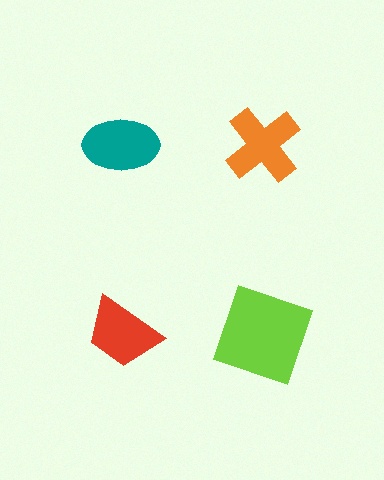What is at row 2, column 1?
A red trapezoid.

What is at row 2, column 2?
A lime square.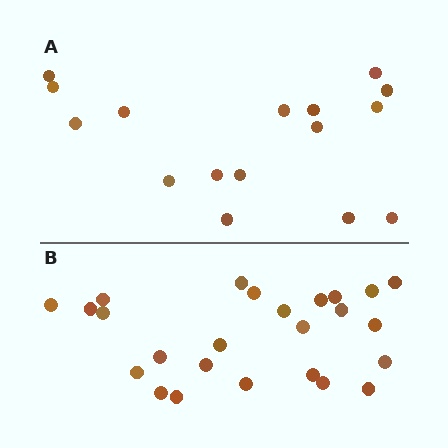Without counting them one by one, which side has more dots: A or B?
Region B (the bottom region) has more dots.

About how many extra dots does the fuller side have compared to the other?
Region B has roughly 8 or so more dots than region A.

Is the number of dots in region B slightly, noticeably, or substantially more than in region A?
Region B has substantially more. The ratio is roughly 1.6 to 1.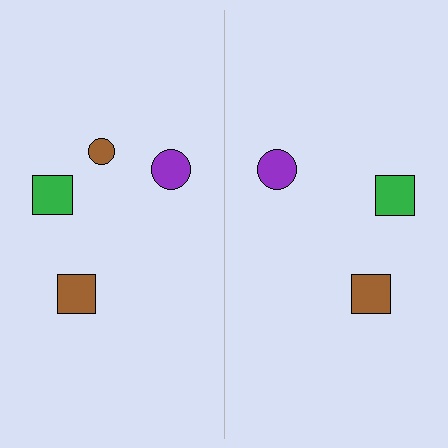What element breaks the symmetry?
A brown circle is missing from the right side.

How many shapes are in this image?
There are 7 shapes in this image.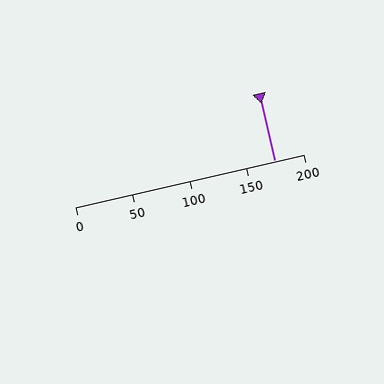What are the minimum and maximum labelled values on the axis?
The axis runs from 0 to 200.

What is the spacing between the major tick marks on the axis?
The major ticks are spaced 50 apart.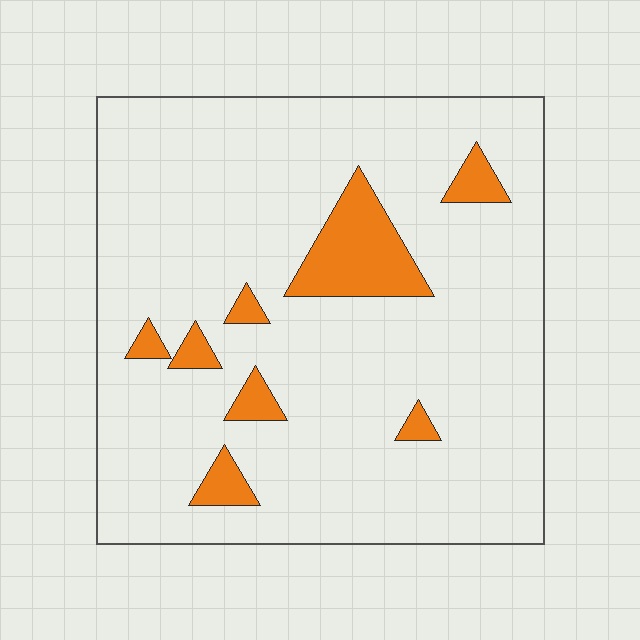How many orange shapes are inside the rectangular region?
8.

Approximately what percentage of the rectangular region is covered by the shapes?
Approximately 10%.